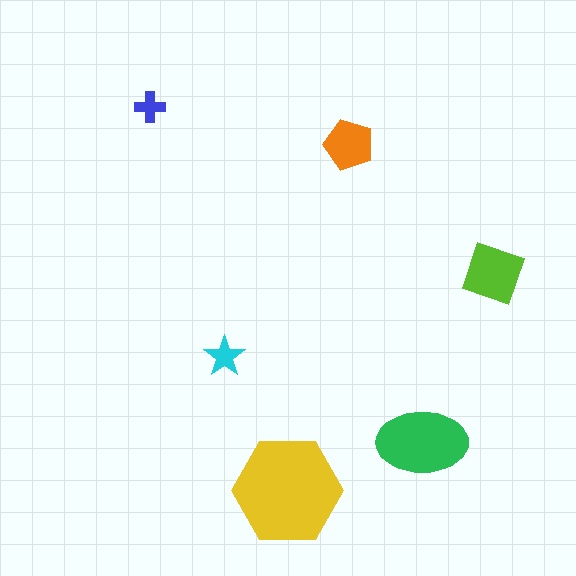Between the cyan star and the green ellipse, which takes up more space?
The green ellipse.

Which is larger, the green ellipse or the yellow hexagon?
The yellow hexagon.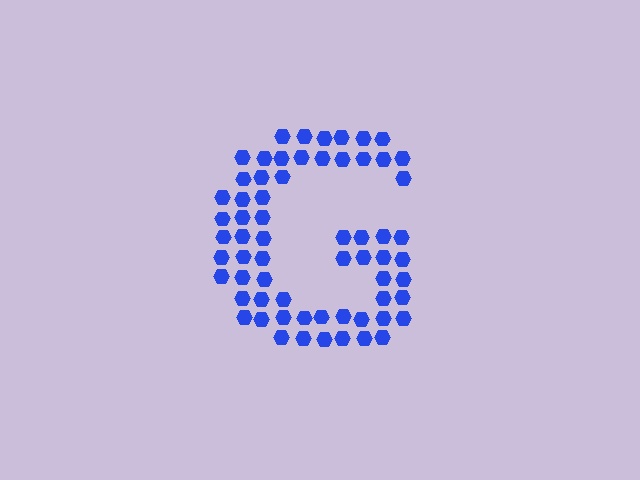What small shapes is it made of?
It is made of small hexagons.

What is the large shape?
The large shape is the letter G.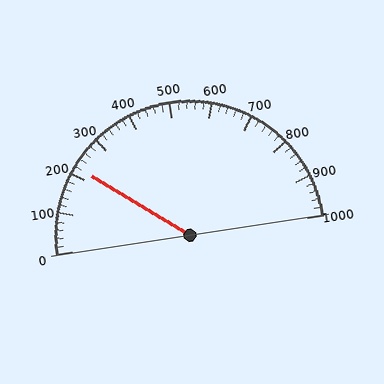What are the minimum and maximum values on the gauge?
The gauge ranges from 0 to 1000.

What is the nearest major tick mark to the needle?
The nearest major tick mark is 200.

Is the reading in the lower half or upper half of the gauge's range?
The reading is in the lower half of the range (0 to 1000).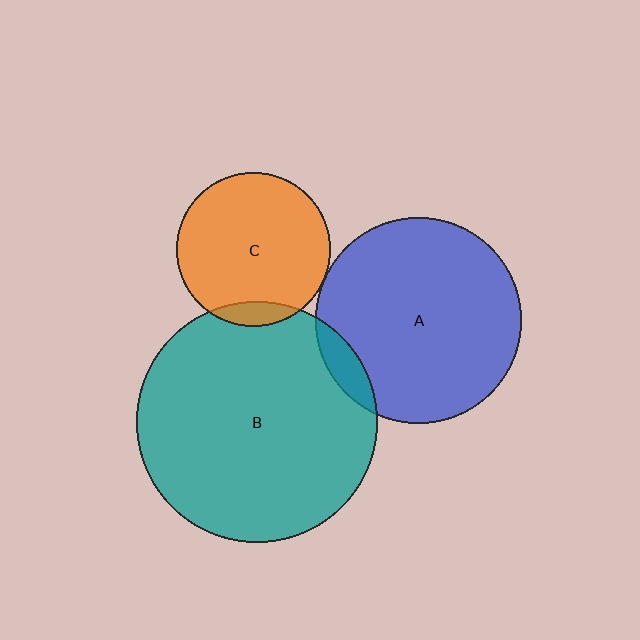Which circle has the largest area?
Circle B (teal).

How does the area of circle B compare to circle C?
Approximately 2.5 times.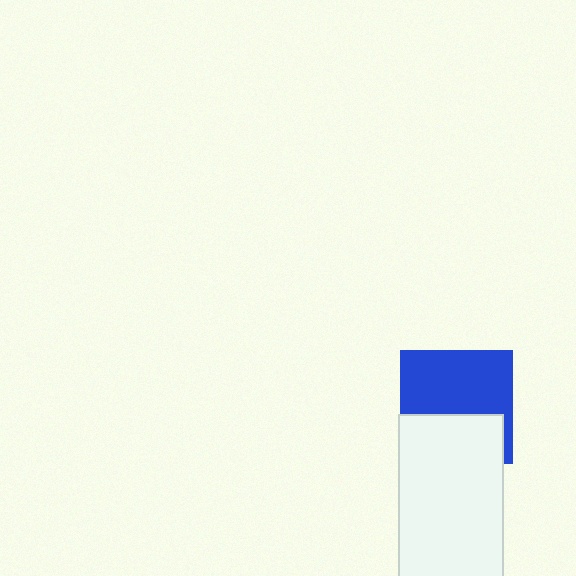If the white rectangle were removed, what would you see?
You would see the complete blue square.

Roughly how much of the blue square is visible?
About half of it is visible (roughly 60%).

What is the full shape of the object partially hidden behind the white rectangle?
The partially hidden object is a blue square.